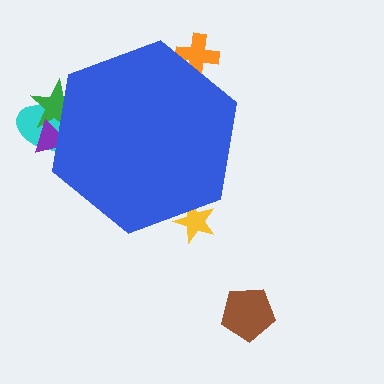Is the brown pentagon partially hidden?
No, the brown pentagon is fully visible.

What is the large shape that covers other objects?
A blue hexagon.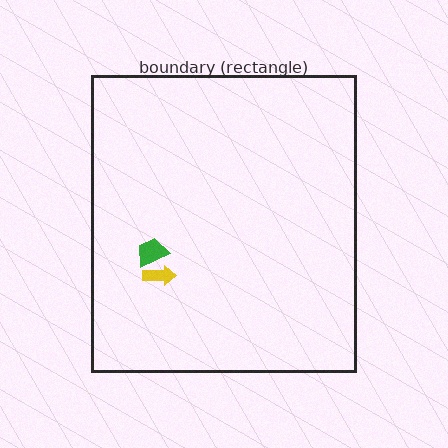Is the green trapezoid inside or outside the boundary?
Inside.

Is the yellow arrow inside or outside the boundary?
Inside.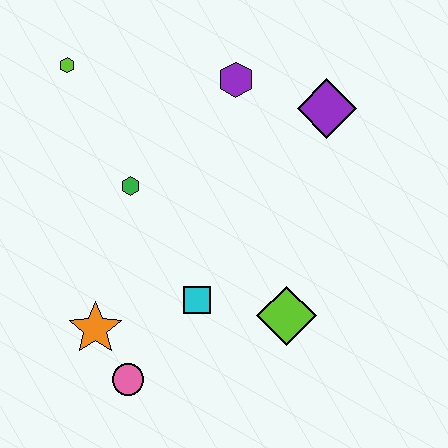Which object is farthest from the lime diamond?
The lime hexagon is farthest from the lime diamond.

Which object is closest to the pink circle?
The orange star is closest to the pink circle.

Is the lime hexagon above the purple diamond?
Yes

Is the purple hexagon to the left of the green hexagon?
No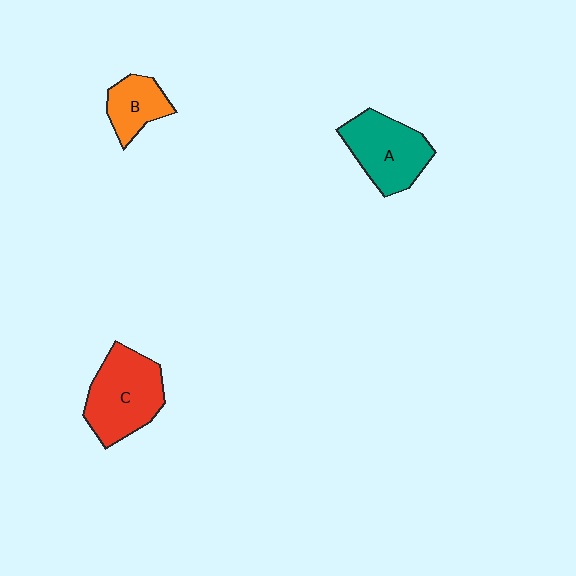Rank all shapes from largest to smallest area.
From largest to smallest: C (red), A (teal), B (orange).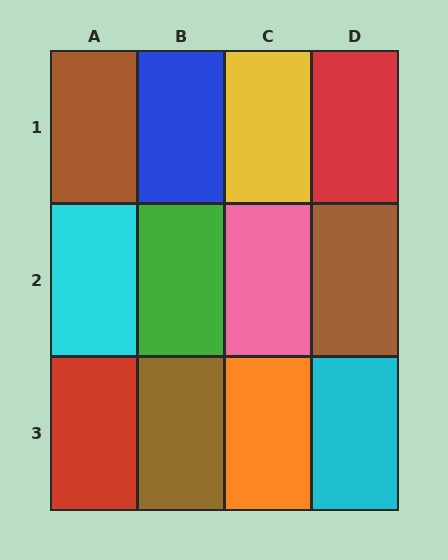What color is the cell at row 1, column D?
Red.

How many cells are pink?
1 cell is pink.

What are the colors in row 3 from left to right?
Red, brown, orange, cyan.